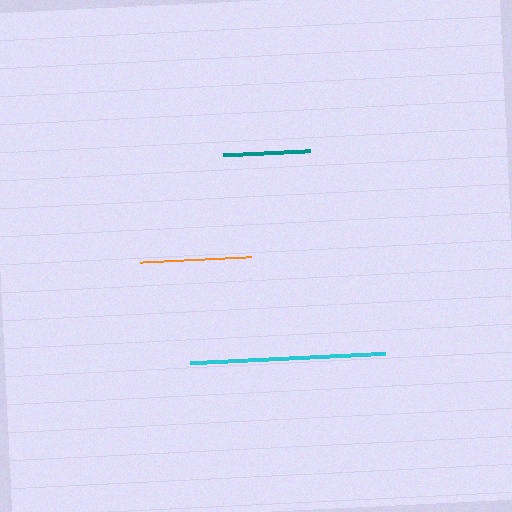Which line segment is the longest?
The cyan line is the longest at approximately 195 pixels.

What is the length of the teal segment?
The teal segment is approximately 86 pixels long.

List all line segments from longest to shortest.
From longest to shortest: cyan, orange, teal.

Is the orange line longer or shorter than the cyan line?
The cyan line is longer than the orange line.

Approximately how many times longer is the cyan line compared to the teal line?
The cyan line is approximately 2.3 times the length of the teal line.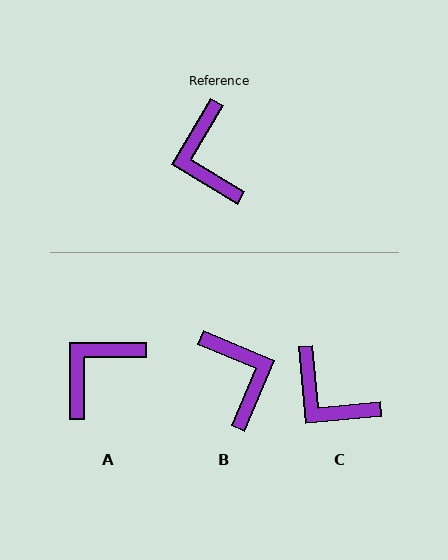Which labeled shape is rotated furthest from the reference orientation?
B, about 172 degrees away.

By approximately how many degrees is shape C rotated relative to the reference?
Approximately 36 degrees counter-clockwise.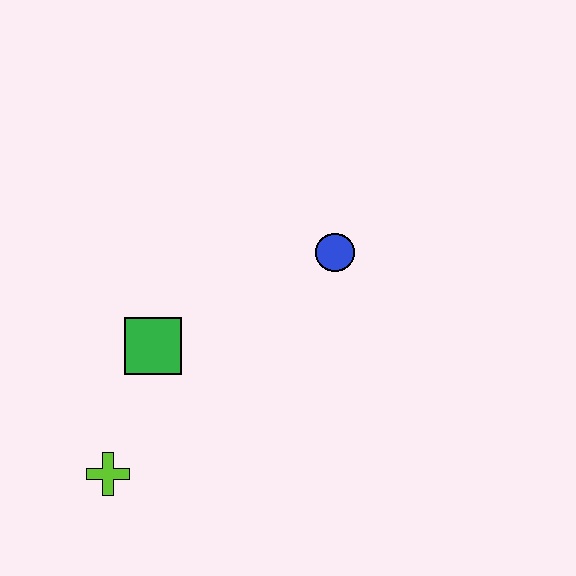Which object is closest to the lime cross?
The green square is closest to the lime cross.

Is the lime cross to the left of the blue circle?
Yes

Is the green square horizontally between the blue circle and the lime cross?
Yes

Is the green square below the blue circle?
Yes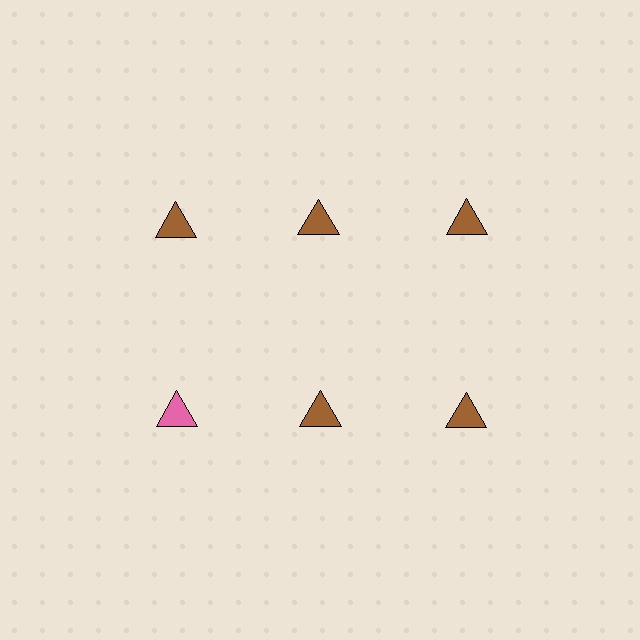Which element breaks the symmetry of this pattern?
The pink triangle in the second row, leftmost column breaks the symmetry. All other shapes are brown triangles.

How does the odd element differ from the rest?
It has a different color: pink instead of brown.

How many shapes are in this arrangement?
There are 6 shapes arranged in a grid pattern.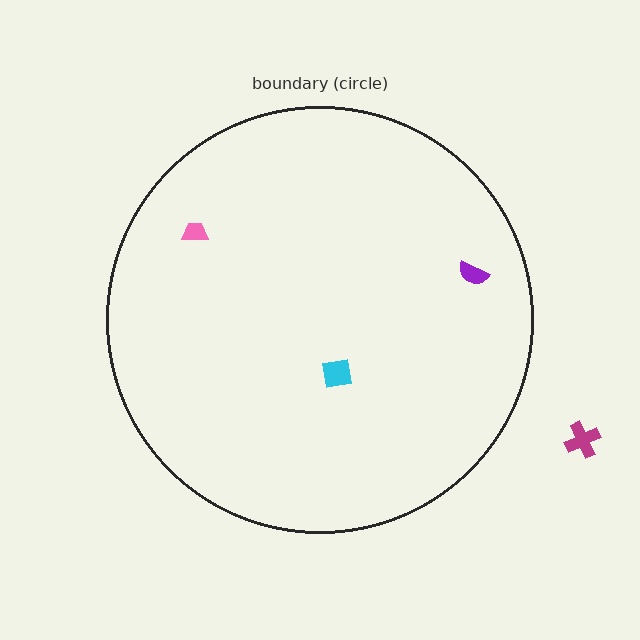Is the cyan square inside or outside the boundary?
Inside.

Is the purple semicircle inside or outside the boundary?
Inside.